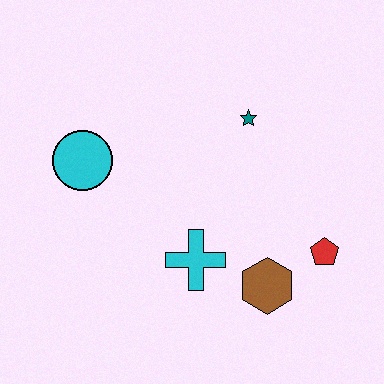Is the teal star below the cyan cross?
No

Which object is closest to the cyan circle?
The cyan cross is closest to the cyan circle.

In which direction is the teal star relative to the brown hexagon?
The teal star is above the brown hexagon.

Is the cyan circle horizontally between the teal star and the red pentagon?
No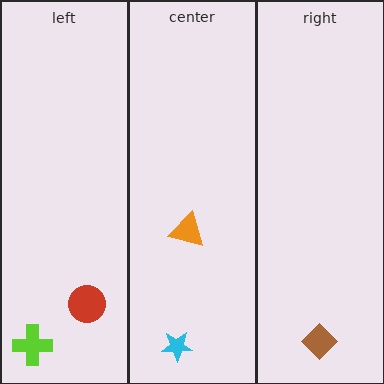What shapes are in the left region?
The red circle, the lime cross.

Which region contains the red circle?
The left region.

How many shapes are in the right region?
1.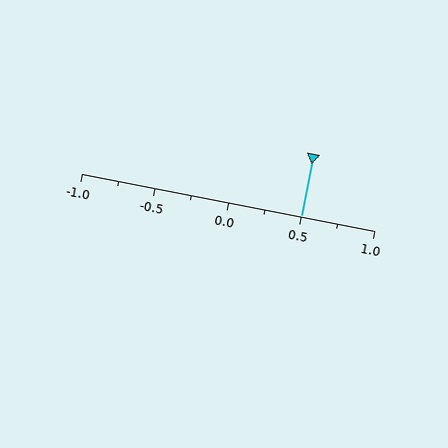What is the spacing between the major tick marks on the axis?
The major ticks are spaced 0.5 apart.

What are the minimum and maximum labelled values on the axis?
The axis runs from -1.0 to 1.0.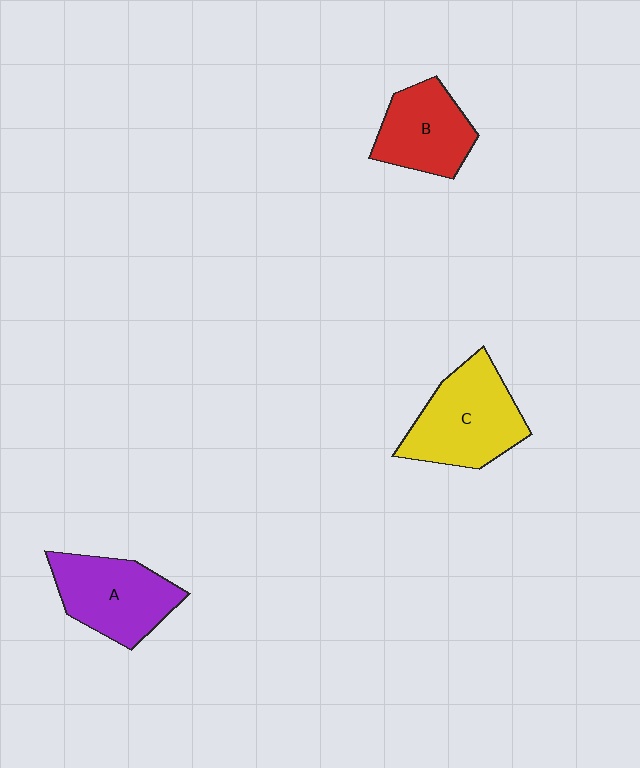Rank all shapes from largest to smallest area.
From largest to smallest: C (yellow), A (purple), B (red).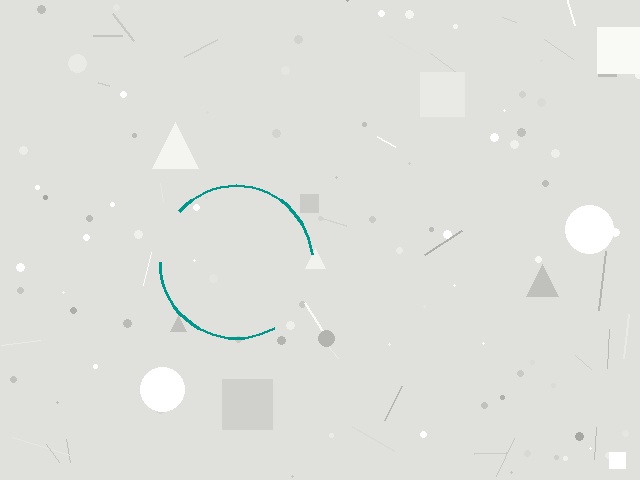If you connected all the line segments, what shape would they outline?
They would outline a circle.